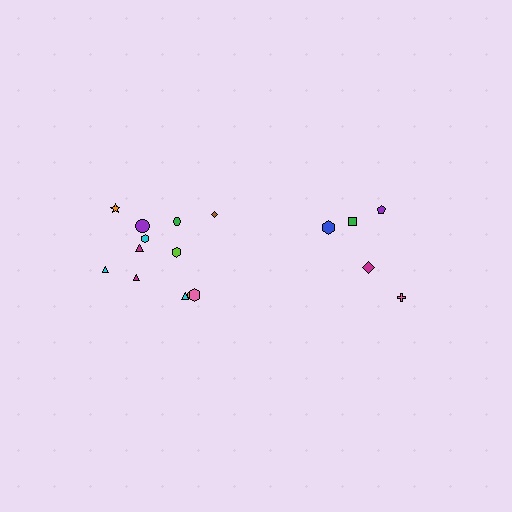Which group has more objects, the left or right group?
The left group.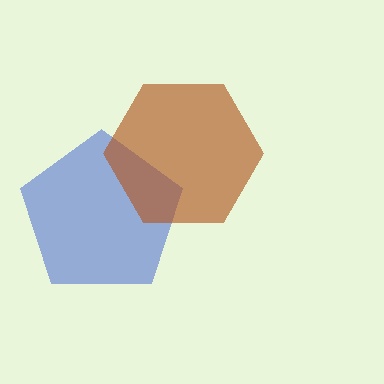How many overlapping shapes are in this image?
There are 2 overlapping shapes in the image.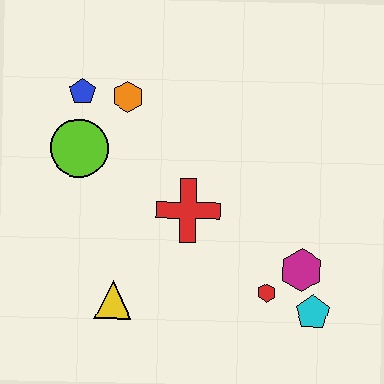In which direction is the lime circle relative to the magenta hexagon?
The lime circle is to the left of the magenta hexagon.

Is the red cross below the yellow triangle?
No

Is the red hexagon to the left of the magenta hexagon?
Yes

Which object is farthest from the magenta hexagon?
The blue pentagon is farthest from the magenta hexagon.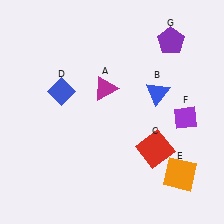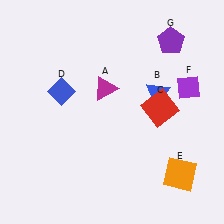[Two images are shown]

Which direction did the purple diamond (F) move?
The purple diamond (F) moved up.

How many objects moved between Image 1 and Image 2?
2 objects moved between the two images.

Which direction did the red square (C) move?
The red square (C) moved up.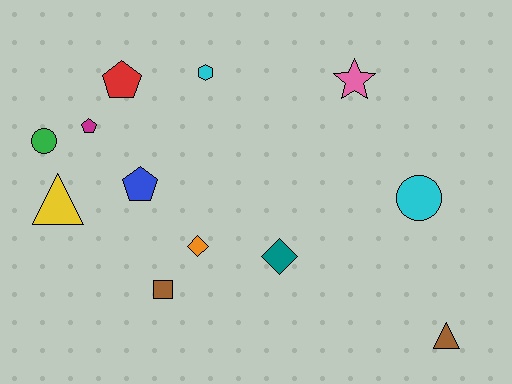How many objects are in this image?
There are 12 objects.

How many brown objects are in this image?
There are 2 brown objects.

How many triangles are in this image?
There are 2 triangles.